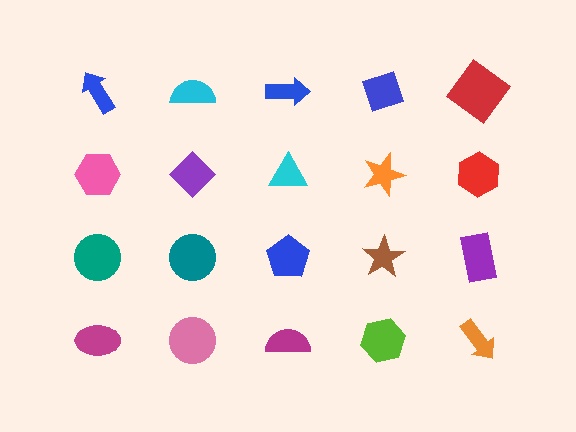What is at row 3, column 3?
A blue pentagon.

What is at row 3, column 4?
A brown star.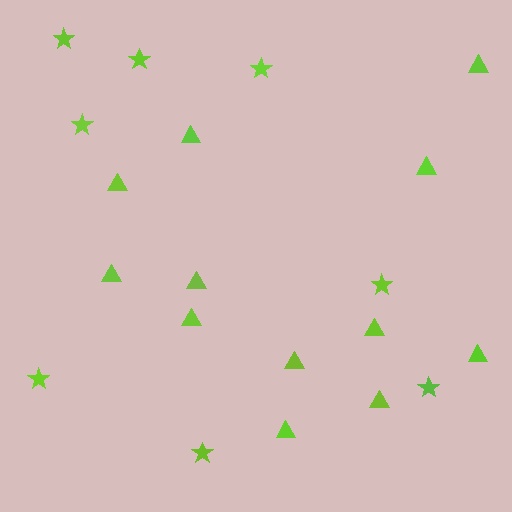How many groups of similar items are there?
There are 2 groups: one group of triangles (12) and one group of stars (8).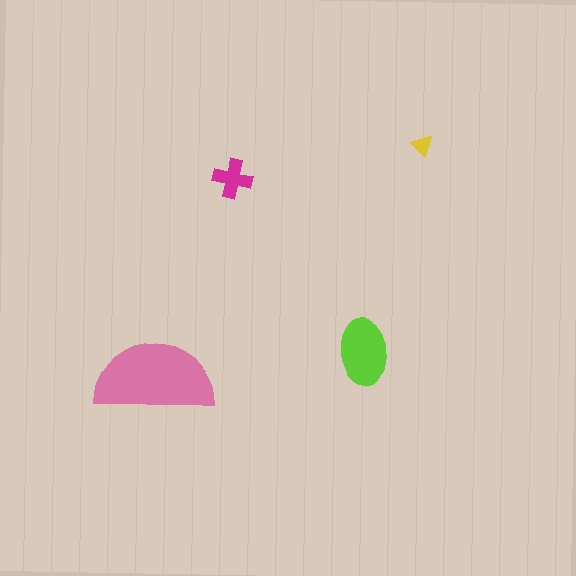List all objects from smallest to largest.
The yellow triangle, the magenta cross, the lime ellipse, the pink semicircle.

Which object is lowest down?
The pink semicircle is bottommost.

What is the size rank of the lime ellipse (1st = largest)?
2nd.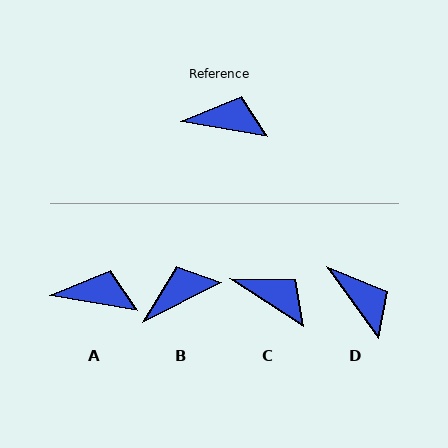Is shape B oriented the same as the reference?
No, it is off by about 36 degrees.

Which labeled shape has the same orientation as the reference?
A.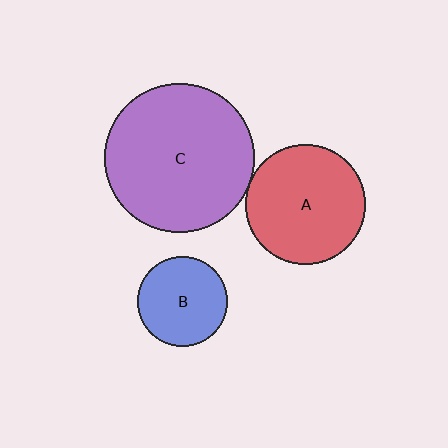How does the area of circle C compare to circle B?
Approximately 2.8 times.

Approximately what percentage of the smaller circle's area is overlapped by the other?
Approximately 5%.